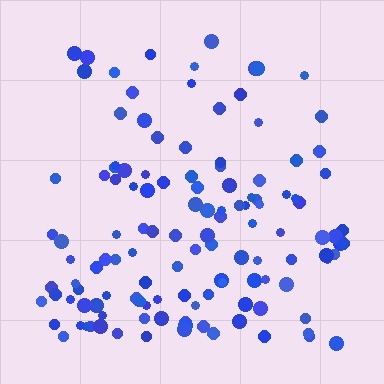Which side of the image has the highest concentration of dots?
The bottom.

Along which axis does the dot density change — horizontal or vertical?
Vertical.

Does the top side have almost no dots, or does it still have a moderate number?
Still a moderate number, just noticeably fewer than the bottom.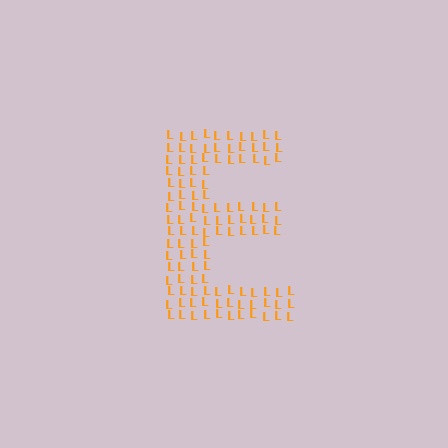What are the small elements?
The small elements are letter L's.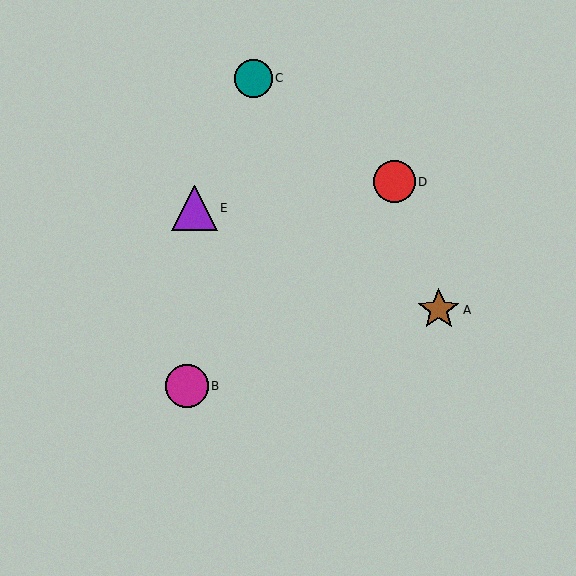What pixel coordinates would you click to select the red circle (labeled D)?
Click at (394, 182) to select the red circle D.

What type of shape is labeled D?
Shape D is a red circle.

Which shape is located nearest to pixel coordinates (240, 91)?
The teal circle (labeled C) at (253, 78) is nearest to that location.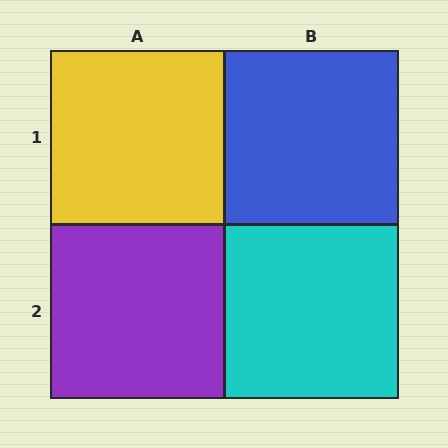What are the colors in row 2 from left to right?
Purple, cyan.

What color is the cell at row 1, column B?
Blue.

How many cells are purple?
1 cell is purple.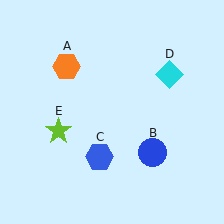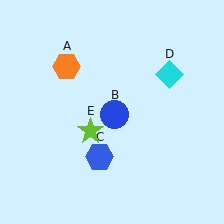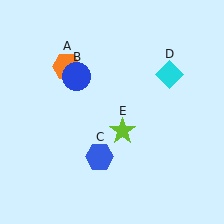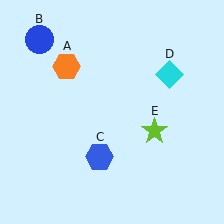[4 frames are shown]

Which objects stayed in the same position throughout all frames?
Orange hexagon (object A) and blue hexagon (object C) and cyan diamond (object D) remained stationary.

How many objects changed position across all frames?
2 objects changed position: blue circle (object B), lime star (object E).